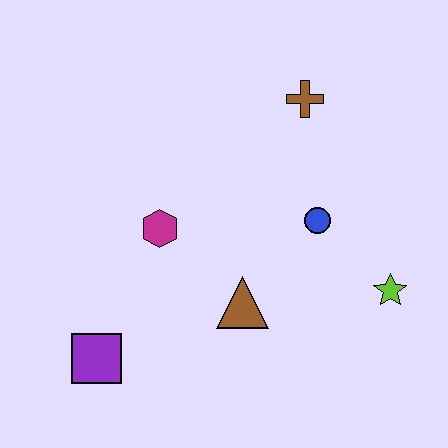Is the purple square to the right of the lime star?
No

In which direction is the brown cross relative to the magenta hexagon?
The brown cross is to the right of the magenta hexagon.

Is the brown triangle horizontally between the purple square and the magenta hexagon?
No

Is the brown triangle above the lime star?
No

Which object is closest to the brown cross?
The blue circle is closest to the brown cross.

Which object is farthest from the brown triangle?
The brown cross is farthest from the brown triangle.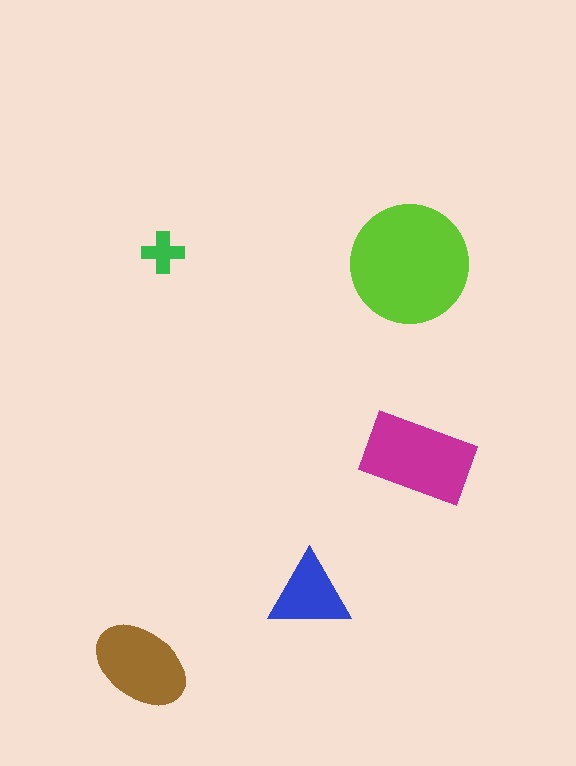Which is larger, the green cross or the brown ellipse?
The brown ellipse.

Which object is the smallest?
The green cross.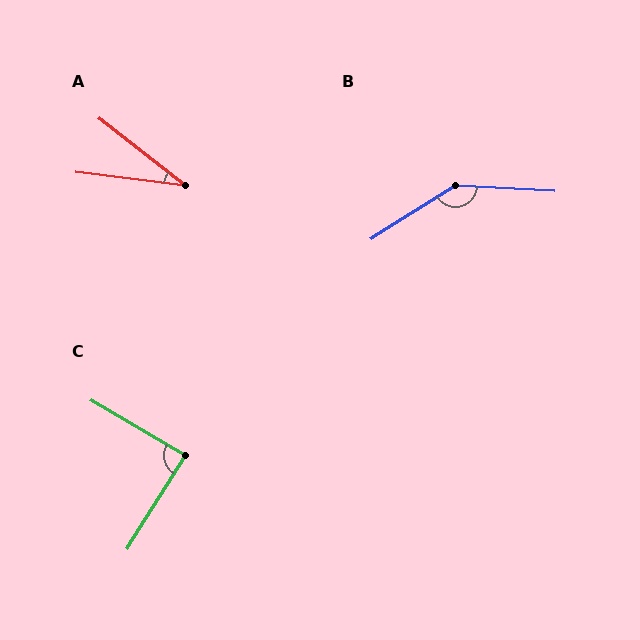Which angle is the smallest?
A, at approximately 31 degrees.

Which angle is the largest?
B, at approximately 145 degrees.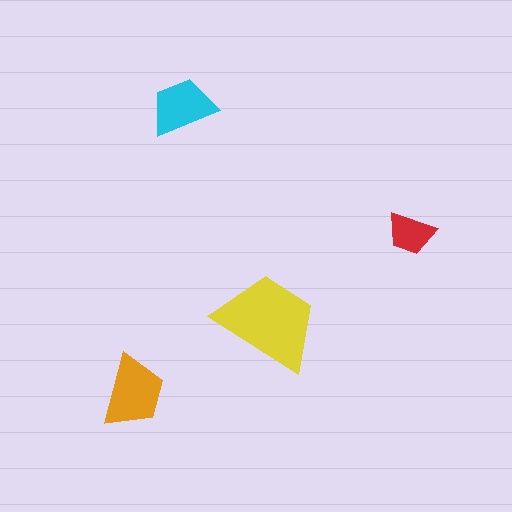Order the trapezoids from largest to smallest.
the yellow one, the orange one, the cyan one, the red one.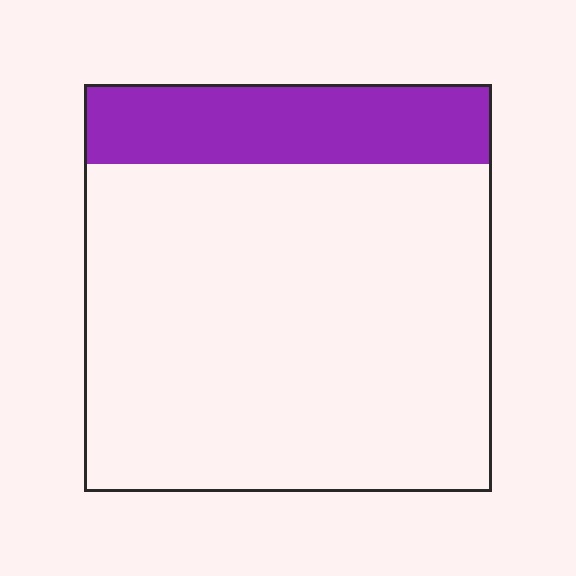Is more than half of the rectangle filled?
No.